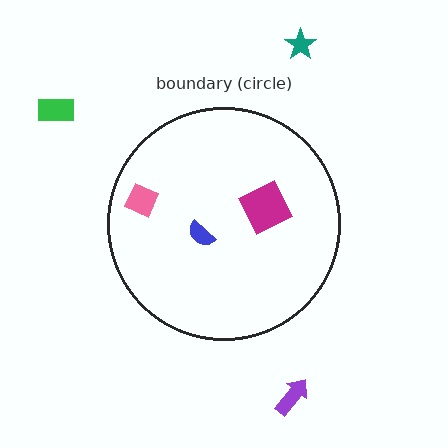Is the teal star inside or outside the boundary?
Outside.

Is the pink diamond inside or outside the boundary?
Inside.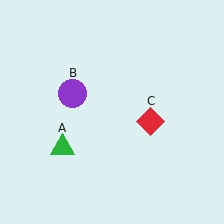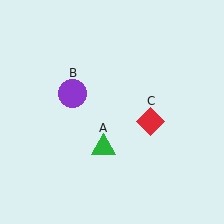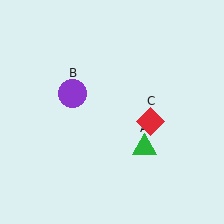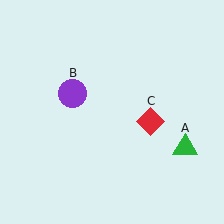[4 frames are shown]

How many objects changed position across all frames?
1 object changed position: green triangle (object A).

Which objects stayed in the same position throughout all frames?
Purple circle (object B) and red diamond (object C) remained stationary.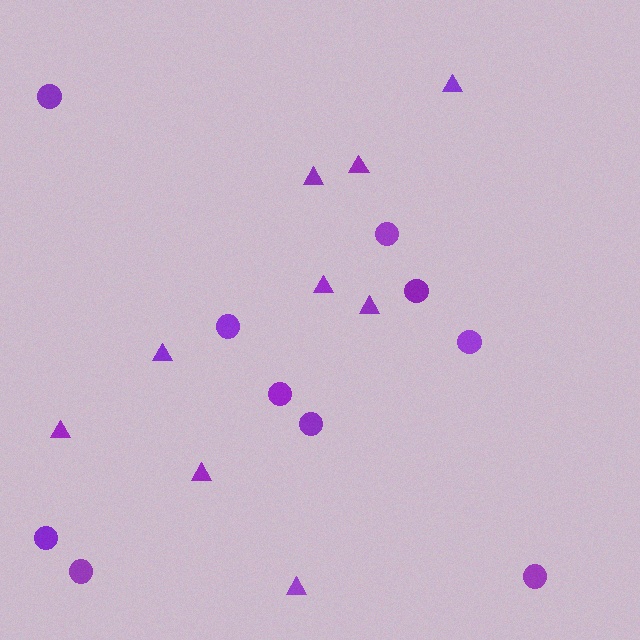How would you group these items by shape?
There are 2 groups: one group of triangles (9) and one group of circles (10).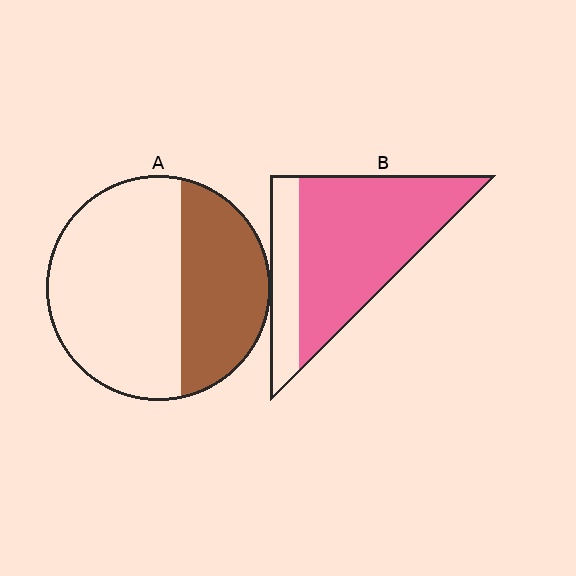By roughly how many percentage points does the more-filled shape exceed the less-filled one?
By roughly 40 percentage points (B over A).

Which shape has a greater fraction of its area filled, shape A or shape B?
Shape B.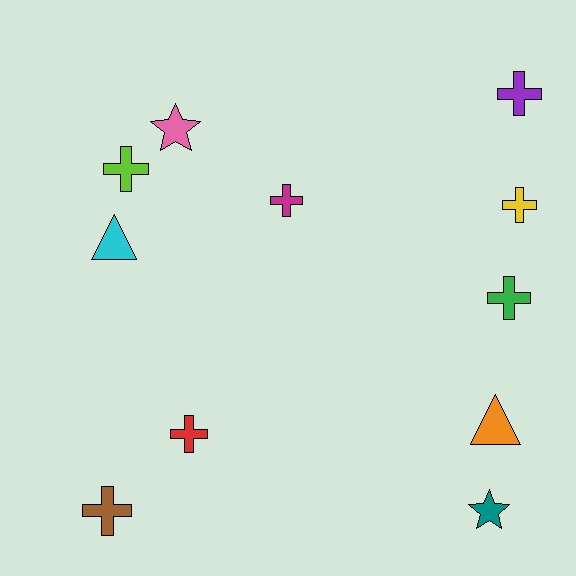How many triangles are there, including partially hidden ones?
There are 2 triangles.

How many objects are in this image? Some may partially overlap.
There are 11 objects.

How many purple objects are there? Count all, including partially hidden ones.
There is 1 purple object.